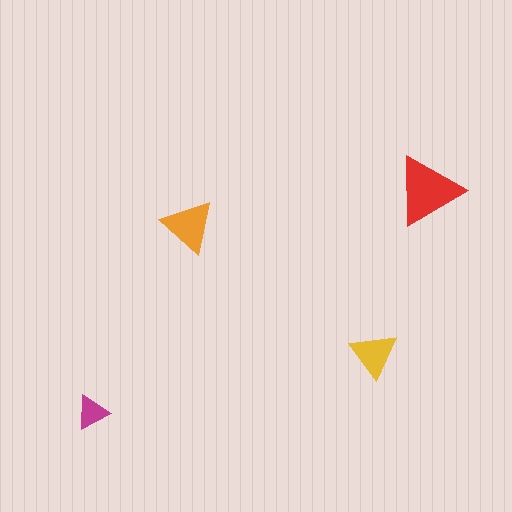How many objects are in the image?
There are 4 objects in the image.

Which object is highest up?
The red triangle is topmost.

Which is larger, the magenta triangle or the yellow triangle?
The yellow one.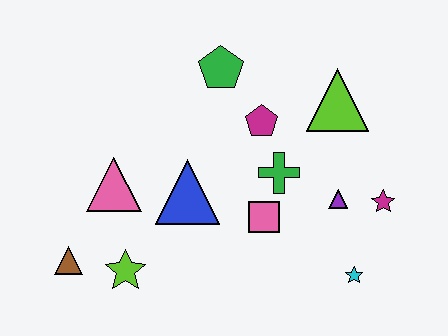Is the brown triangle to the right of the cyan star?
No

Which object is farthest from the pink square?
The brown triangle is farthest from the pink square.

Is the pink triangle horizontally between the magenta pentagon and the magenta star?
No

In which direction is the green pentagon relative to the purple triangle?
The green pentagon is above the purple triangle.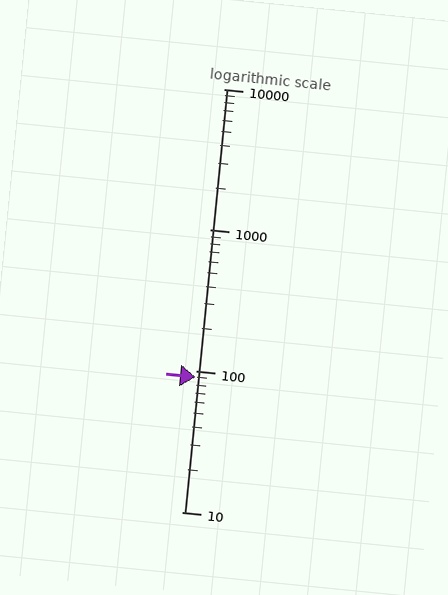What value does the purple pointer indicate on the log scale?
The pointer indicates approximately 91.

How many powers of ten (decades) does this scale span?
The scale spans 3 decades, from 10 to 10000.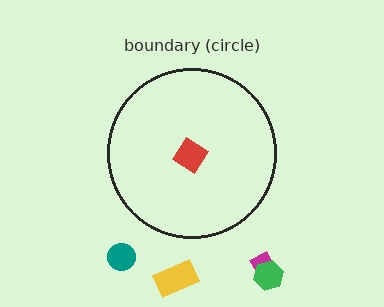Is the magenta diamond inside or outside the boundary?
Outside.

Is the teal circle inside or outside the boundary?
Outside.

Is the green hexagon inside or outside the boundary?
Outside.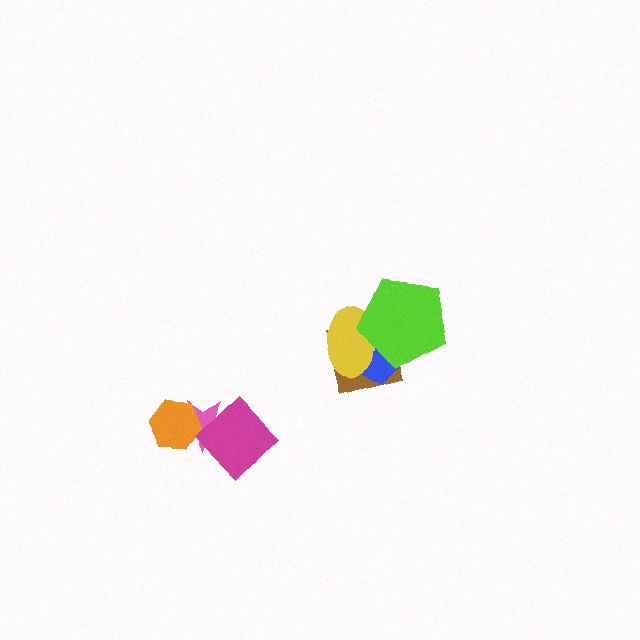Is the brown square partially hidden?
Yes, it is partially covered by another shape.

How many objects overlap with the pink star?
2 objects overlap with the pink star.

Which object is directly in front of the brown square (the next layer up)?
The blue pentagon is directly in front of the brown square.